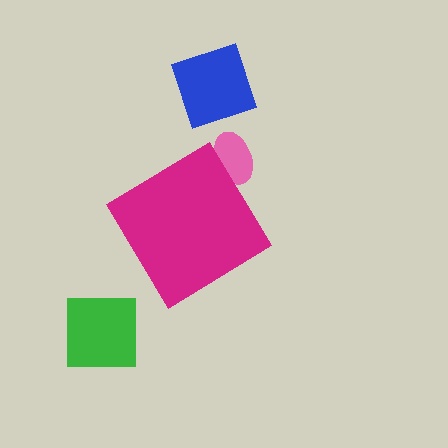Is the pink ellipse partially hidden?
Yes, the pink ellipse is partially hidden behind the magenta diamond.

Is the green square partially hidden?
No, the green square is fully visible.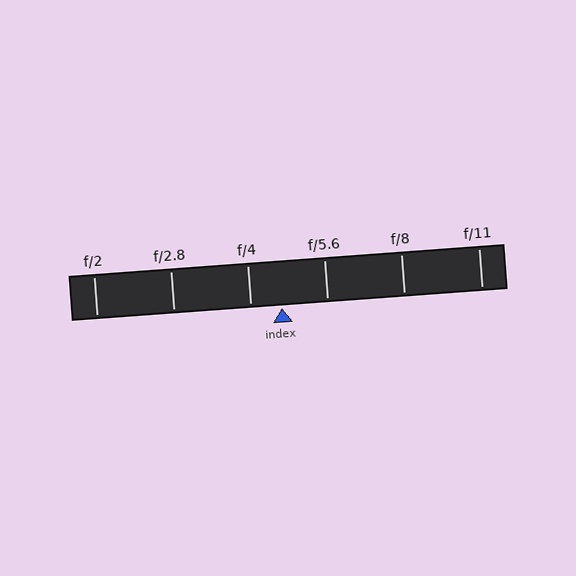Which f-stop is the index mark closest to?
The index mark is closest to f/4.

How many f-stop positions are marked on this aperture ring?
There are 6 f-stop positions marked.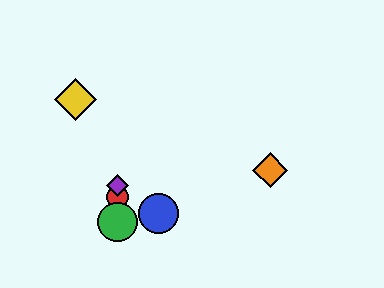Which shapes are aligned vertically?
The red circle, the green circle, the purple diamond are aligned vertically.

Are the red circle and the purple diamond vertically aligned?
Yes, both are at x≈118.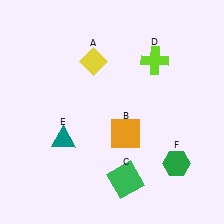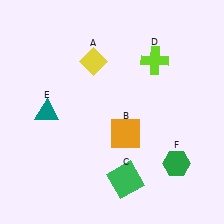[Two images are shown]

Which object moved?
The teal triangle (E) moved up.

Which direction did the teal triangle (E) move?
The teal triangle (E) moved up.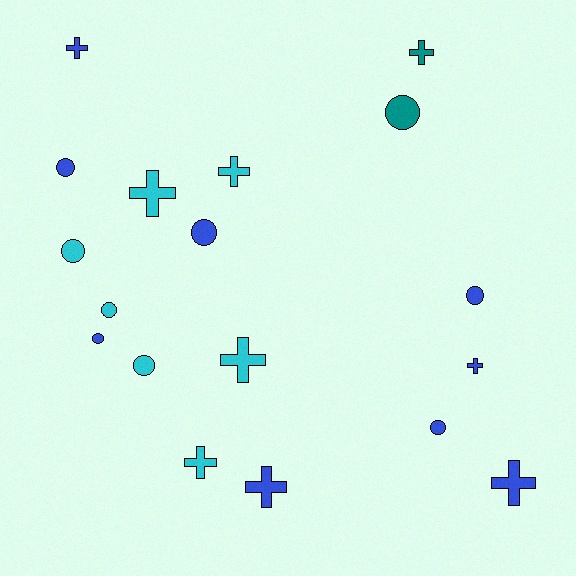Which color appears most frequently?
Blue, with 9 objects.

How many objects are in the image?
There are 18 objects.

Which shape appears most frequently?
Cross, with 9 objects.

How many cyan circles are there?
There are 3 cyan circles.